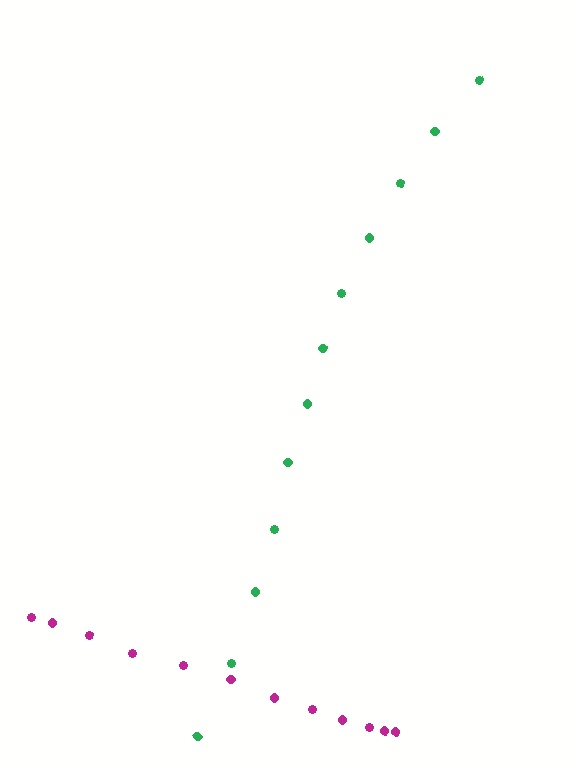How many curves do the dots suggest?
There are 2 distinct paths.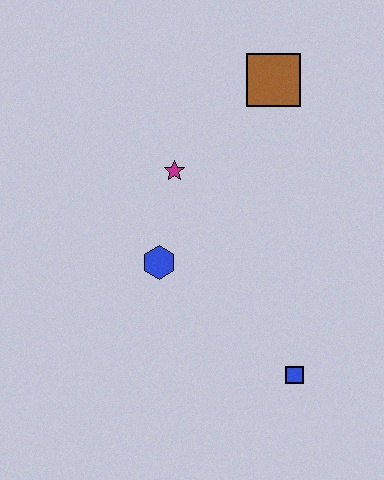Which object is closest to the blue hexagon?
The magenta star is closest to the blue hexagon.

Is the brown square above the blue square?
Yes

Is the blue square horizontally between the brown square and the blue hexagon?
No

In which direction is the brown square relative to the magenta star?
The brown square is to the right of the magenta star.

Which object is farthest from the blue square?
The brown square is farthest from the blue square.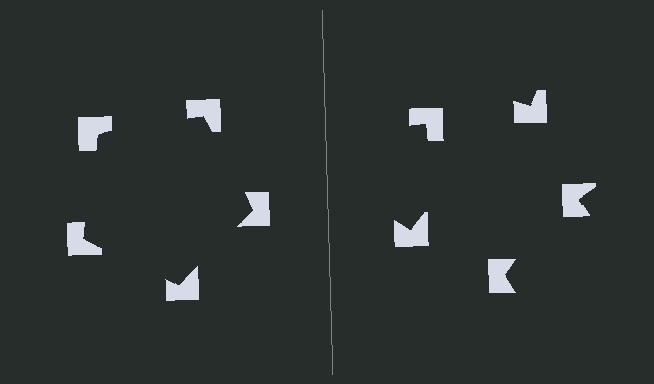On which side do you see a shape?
An illusory pentagon appears on the left side. On the right side the wedge cuts are rotated, so no coherent shape forms.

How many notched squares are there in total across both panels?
10 — 5 on each side.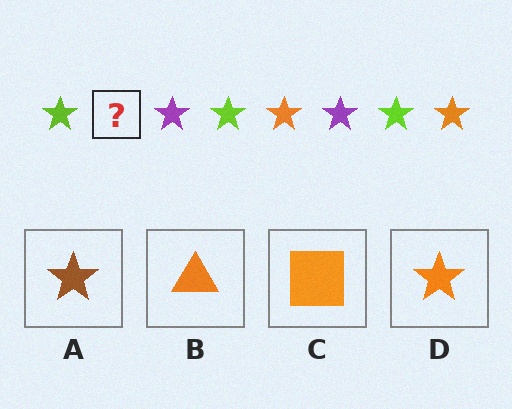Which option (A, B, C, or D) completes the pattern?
D.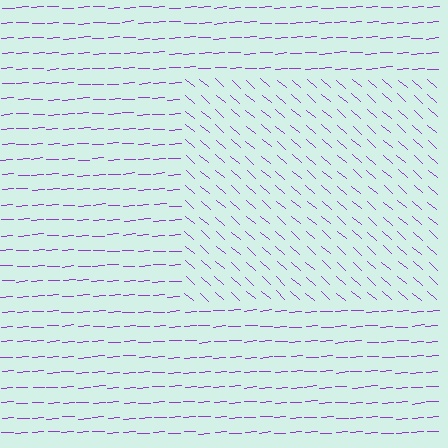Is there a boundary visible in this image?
Yes, there is a texture boundary formed by a change in line orientation.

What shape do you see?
I see a rectangle.